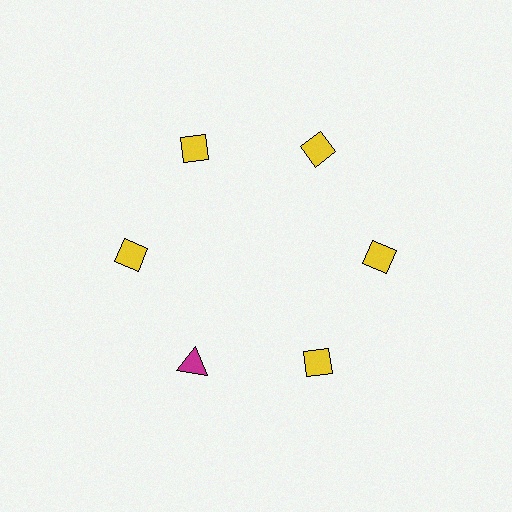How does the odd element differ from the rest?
It differs in both color (magenta instead of yellow) and shape (triangle instead of diamond).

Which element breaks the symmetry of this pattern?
The magenta triangle at roughly the 7 o'clock position breaks the symmetry. All other shapes are yellow diamonds.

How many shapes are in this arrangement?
There are 6 shapes arranged in a ring pattern.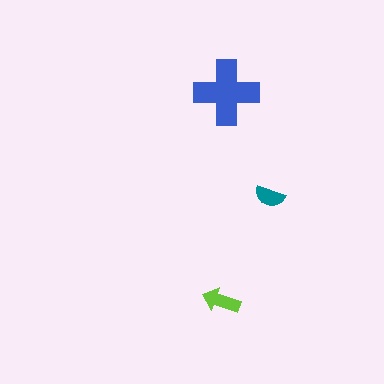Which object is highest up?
The blue cross is topmost.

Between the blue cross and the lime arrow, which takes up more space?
The blue cross.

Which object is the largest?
The blue cross.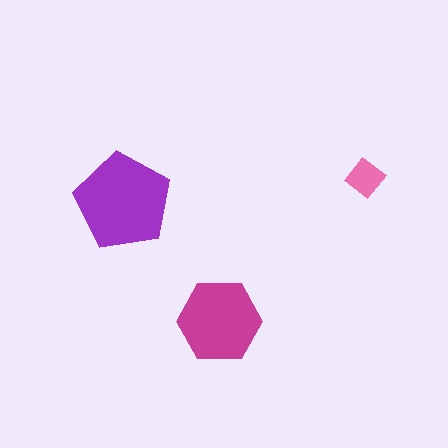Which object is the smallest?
The pink diamond.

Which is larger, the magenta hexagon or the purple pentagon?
The purple pentagon.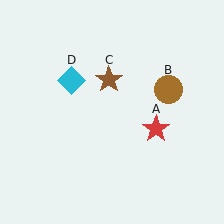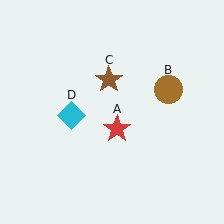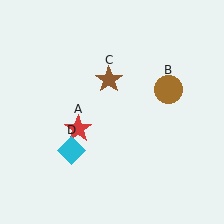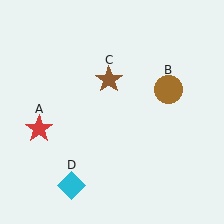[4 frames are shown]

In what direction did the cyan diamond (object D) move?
The cyan diamond (object D) moved down.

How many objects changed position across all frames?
2 objects changed position: red star (object A), cyan diamond (object D).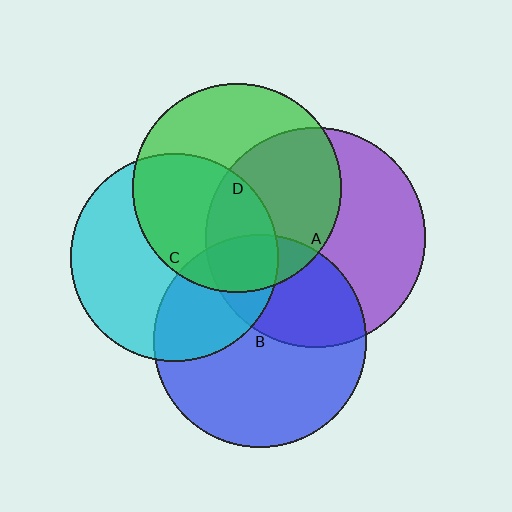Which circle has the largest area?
Circle A (purple).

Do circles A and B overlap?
Yes.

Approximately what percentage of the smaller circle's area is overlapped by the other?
Approximately 35%.